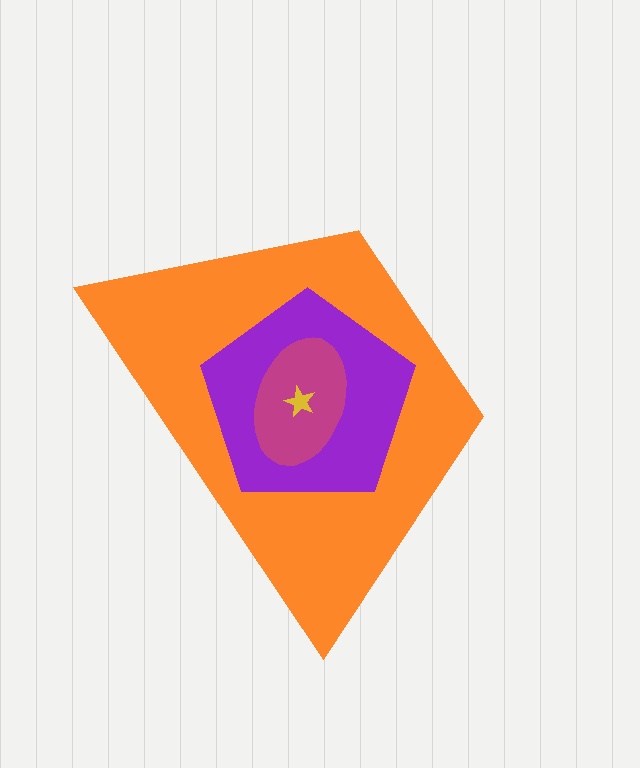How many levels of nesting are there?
4.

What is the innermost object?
The yellow star.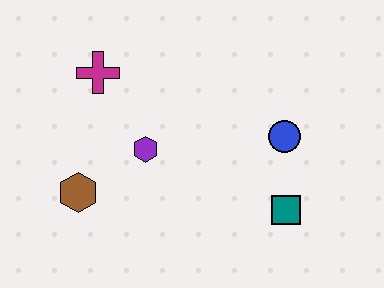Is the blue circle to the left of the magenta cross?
No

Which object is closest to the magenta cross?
The purple hexagon is closest to the magenta cross.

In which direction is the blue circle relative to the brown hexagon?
The blue circle is to the right of the brown hexagon.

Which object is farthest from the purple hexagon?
The teal square is farthest from the purple hexagon.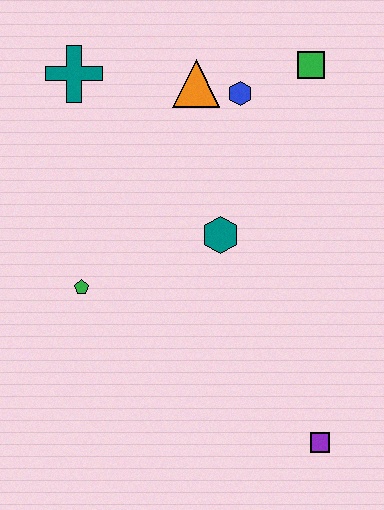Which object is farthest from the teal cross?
The purple square is farthest from the teal cross.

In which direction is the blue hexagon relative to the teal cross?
The blue hexagon is to the right of the teal cross.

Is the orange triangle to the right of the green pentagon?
Yes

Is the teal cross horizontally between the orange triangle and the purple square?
No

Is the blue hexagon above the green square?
No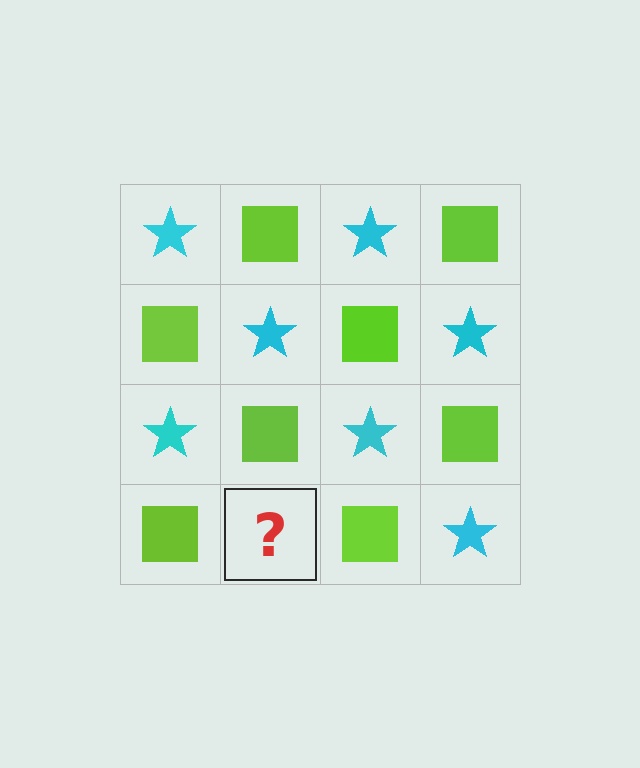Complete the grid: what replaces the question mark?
The question mark should be replaced with a cyan star.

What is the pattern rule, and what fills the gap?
The rule is that it alternates cyan star and lime square in a checkerboard pattern. The gap should be filled with a cyan star.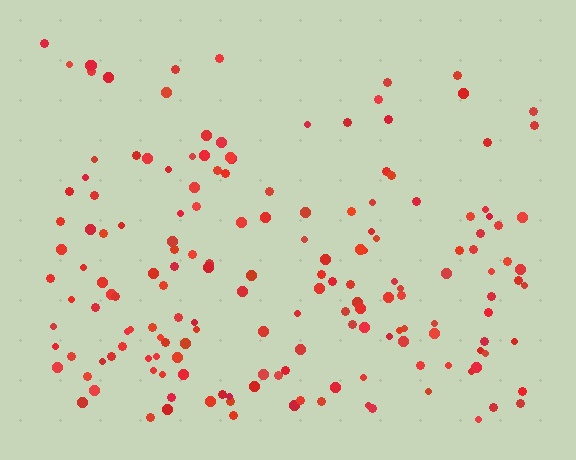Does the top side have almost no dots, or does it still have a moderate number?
Still a moderate number, just noticeably fewer than the bottom.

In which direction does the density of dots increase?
From top to bottom, with the bottom side densest.